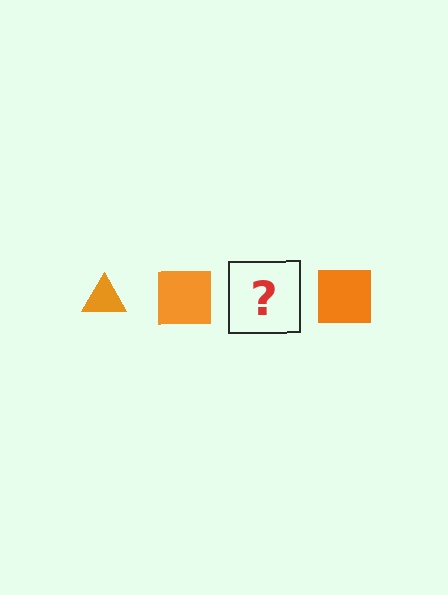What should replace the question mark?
The question mark should be replaced with an orange triangle.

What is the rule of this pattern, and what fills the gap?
The rule is that the pattern cycles through triangle, square shapes in orange. The gap should be filled with an orange triangle.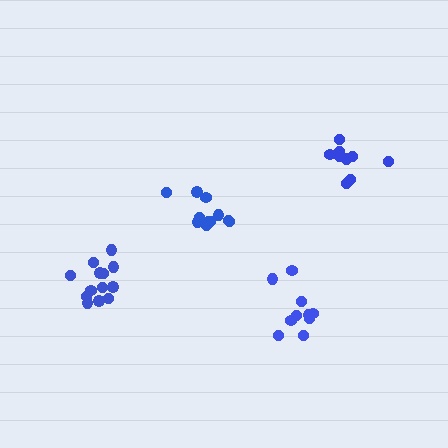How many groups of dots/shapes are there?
There are 4 groups.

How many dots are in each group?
Group 1: 11 dots, Group 2: 13 dots, Group 3: 10 dots, Group 4: 10 dots (44 total).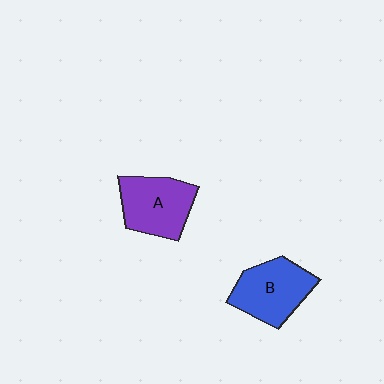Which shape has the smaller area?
Shape A (purple).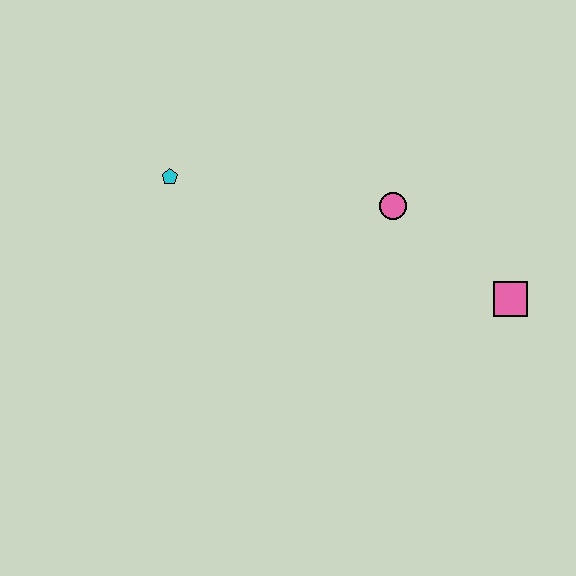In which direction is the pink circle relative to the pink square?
The pink circle is to the left of the pink square.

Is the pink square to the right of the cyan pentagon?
Yes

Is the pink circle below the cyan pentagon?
Yes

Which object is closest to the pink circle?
The pink square is closest to the pink circle.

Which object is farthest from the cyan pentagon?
The pink square is farthest from the cyan pentagon.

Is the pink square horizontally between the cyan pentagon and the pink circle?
No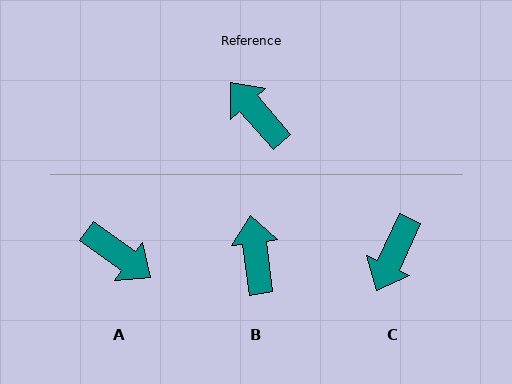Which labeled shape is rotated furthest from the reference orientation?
A, about 168 degrees away.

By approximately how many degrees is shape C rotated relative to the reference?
Approximately 114 degrees counter-clockwise.